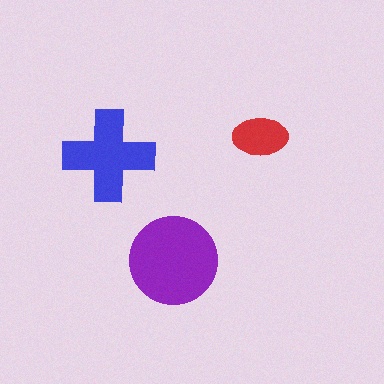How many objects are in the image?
There are 3 objects in the image.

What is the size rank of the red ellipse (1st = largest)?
3rd.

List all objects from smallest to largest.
The red ellipse, the blue cross, the purple circle.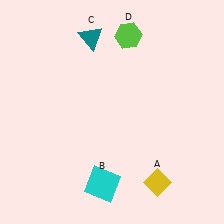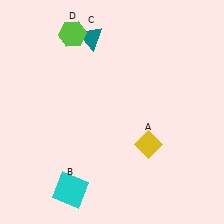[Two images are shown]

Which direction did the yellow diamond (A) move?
The yellow diamond (A) moved up.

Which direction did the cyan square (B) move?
The cyan square (B) moved left.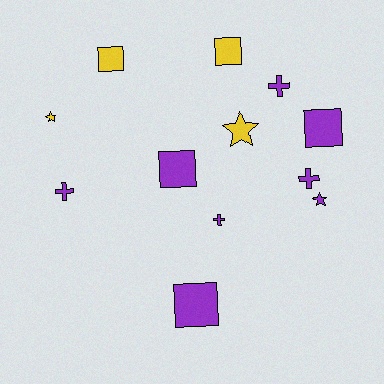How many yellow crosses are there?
There are no yellow crosses.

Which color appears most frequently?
Purple, with 8 objects.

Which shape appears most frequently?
Square, with 5 objects.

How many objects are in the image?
There are 12 objects.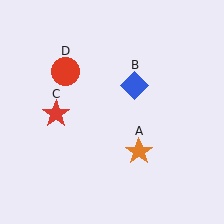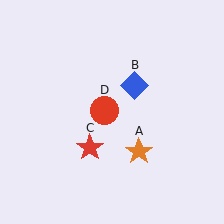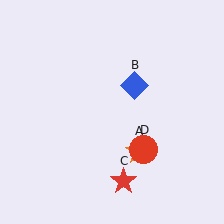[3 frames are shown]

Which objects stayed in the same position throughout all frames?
Orange star (object A) and blue diamond (object B) remained stationary.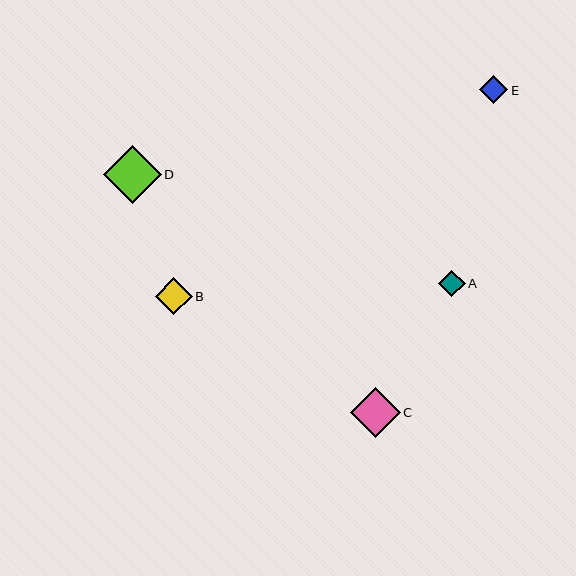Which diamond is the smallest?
Diamond A is the smallest with a size of approximately 26 pixels.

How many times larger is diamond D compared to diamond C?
Diamond D is approximately 1.2 times the size of diamond C.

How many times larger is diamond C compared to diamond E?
Diamond C is approximately 1.8 times the size of diamond E.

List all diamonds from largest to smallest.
From largest to smallest: D, C, B, E, A.